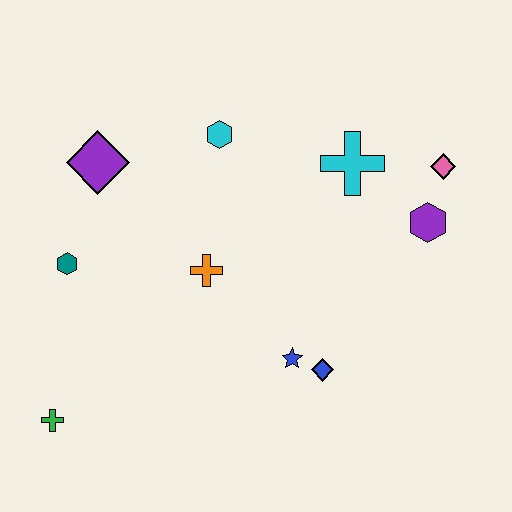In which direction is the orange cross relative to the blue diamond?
The orange cross is to the left of the blue diamond.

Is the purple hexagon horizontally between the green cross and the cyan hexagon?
No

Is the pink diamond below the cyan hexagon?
Yes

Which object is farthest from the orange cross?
The pink diamond is farthest from the orange cross.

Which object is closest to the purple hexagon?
The pink diamond is closest to the purple hexagon.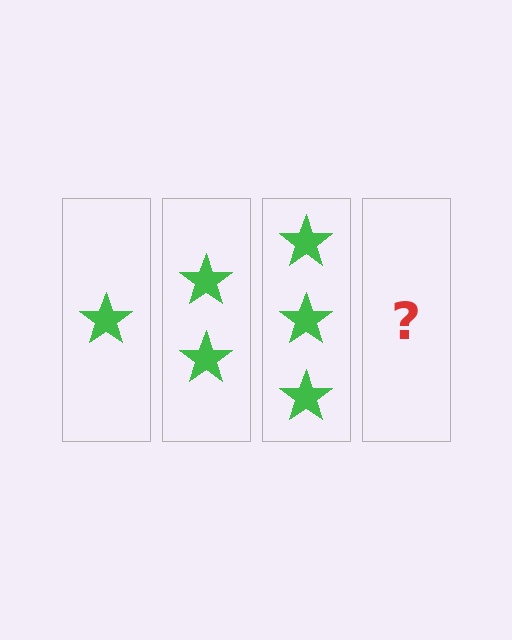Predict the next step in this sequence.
The next step is 4 stars.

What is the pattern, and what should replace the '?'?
The pattern is that each step adds one more star. The '?' should be 4 stars.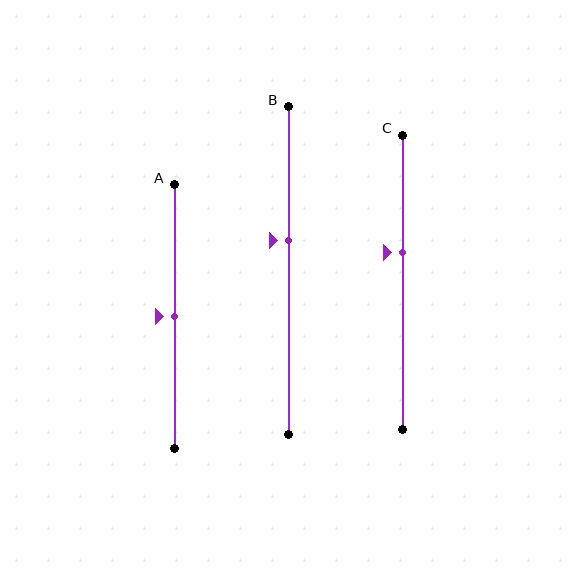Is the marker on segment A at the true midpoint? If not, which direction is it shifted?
Yes, the marker on segment A is at the true midpoint.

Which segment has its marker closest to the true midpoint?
Segment A has its marker closest to the true midpoint.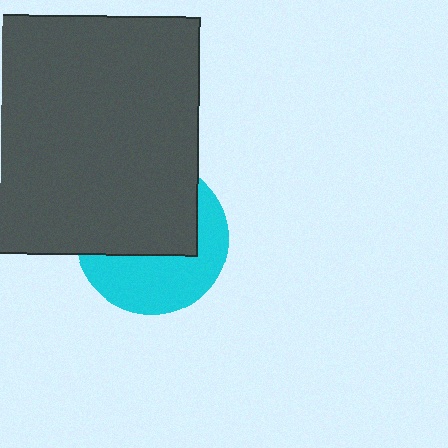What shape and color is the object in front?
The object in front is a dark gray rectangle.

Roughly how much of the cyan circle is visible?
About half of it is visible (roughly 45%).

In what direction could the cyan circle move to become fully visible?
The cyan circle could move down. That would shift it out from behind the dark gray rectangle entirely.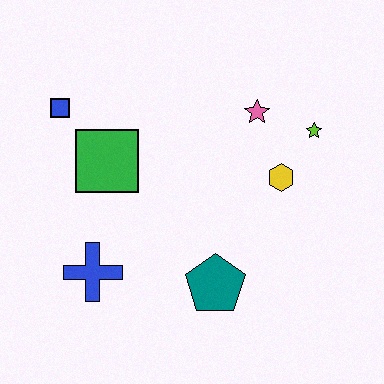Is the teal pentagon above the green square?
No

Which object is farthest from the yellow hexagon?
The blue square is farthest from the yellow hexagon.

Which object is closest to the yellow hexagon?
The lime star is closest to the yellow hexagon.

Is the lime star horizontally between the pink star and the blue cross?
No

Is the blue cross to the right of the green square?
No